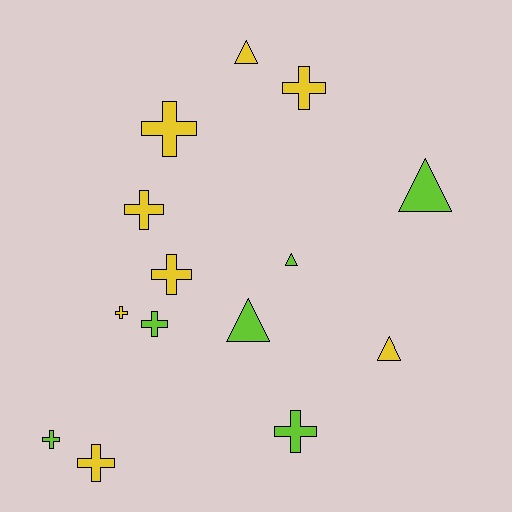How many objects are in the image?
There are 14 objects.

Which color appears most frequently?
Yellow, with 8 objects.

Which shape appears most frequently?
Cross, with 9 objects.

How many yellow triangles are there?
There are 2 yellow triangles.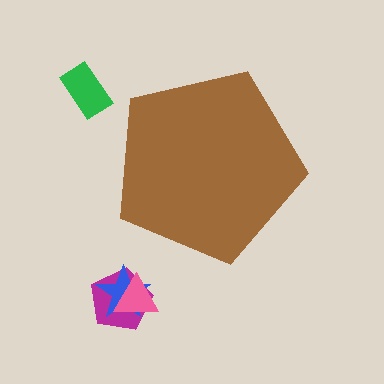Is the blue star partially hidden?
No, the blue star is fully visible.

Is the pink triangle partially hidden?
No, the pink triangle is fully visible.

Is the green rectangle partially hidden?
No, the green rectangle is fully visible.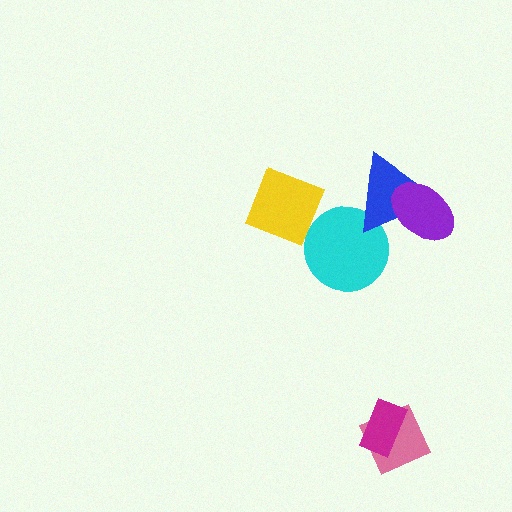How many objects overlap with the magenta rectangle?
1 object overlaps with the magenta rectangle.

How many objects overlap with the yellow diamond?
1 object overlaps with the yellow diamond.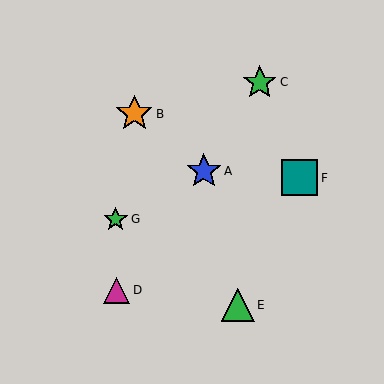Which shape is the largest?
The orange star (labeled B) is the largest.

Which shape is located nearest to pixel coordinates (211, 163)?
The blue star (labeled A) at (204, 171) is nearest to that location.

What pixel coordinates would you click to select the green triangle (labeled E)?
Click at (238, 305) to select the green triangle E.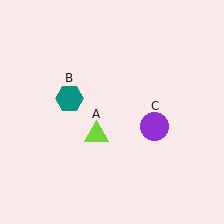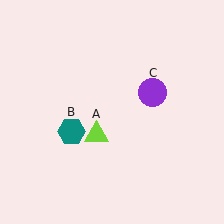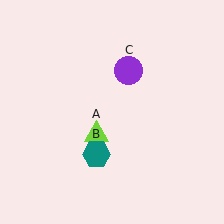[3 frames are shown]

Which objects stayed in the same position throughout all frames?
Lime triangle (object A) remained stationary.